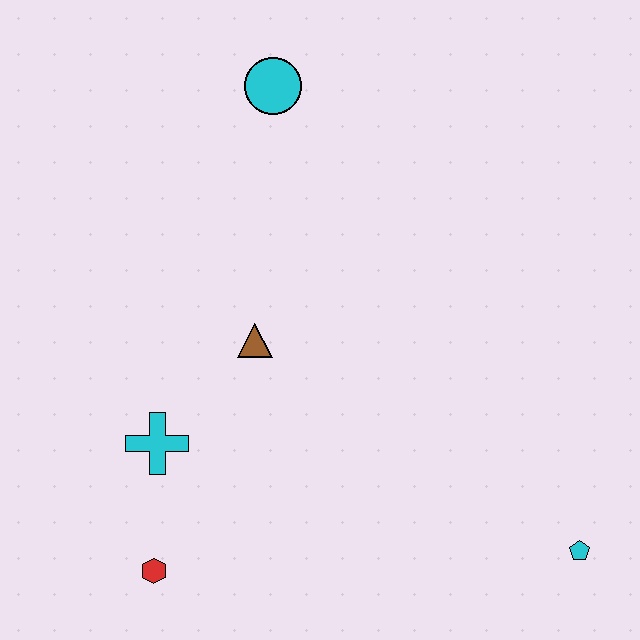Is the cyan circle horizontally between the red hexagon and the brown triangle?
No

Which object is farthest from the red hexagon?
The cyan circle is farthest from the red hexagon.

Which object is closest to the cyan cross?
The red hexagon is closest to the cyan cross.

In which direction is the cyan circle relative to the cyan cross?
The cyan circle is above the cyan cross.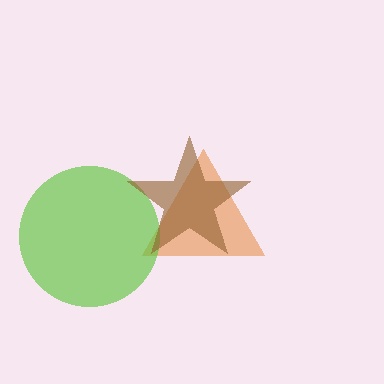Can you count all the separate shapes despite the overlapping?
Yes, there are 3 separate shapes.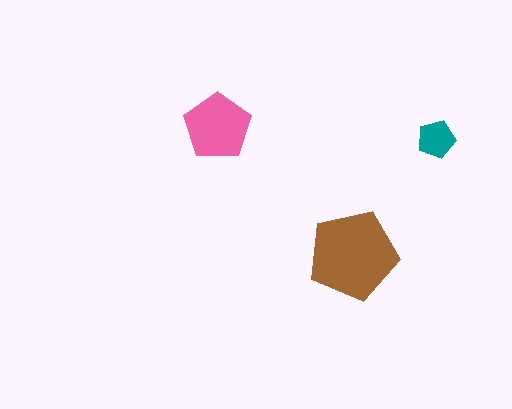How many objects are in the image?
There are 3 objects in the image.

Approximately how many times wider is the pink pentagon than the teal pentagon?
About 2 times wider.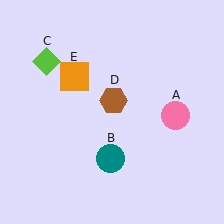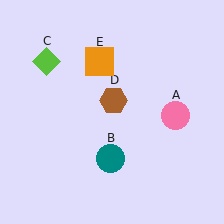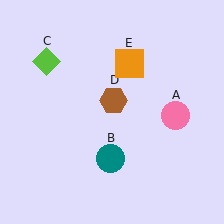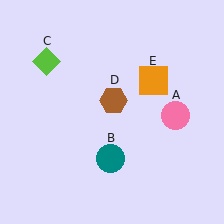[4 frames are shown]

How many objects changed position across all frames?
1 object changed position: orange square (object E).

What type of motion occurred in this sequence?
The orange square (object E) rotated clockwise around the center of the scene.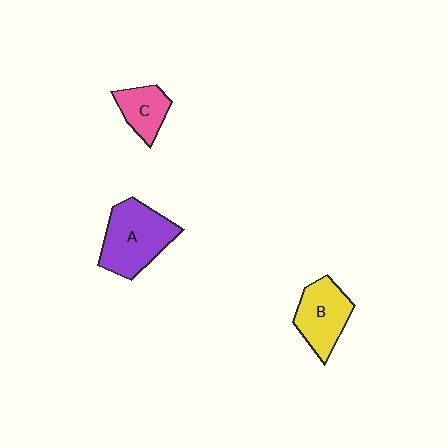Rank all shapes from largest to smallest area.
From largest to smallest: A (purple), B (yellow), C (pink).